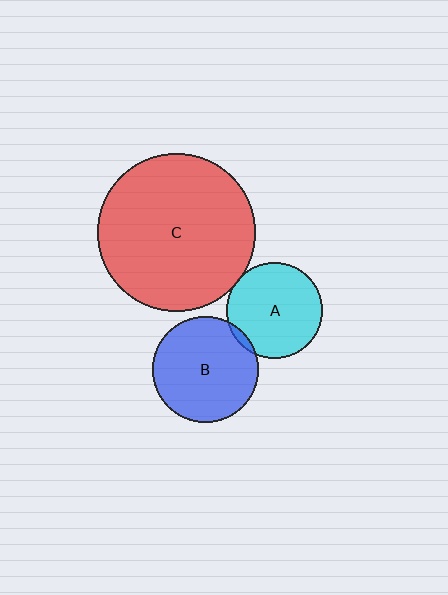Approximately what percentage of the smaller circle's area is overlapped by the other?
Approximately 5%.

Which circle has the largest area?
Circle C (red).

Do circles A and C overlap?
Yes.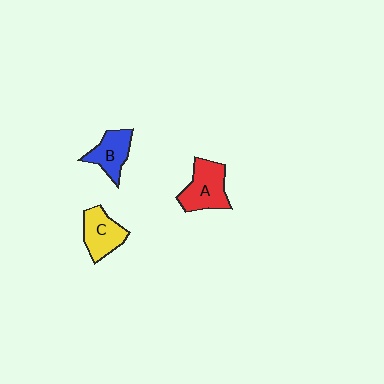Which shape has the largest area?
Shape A (red).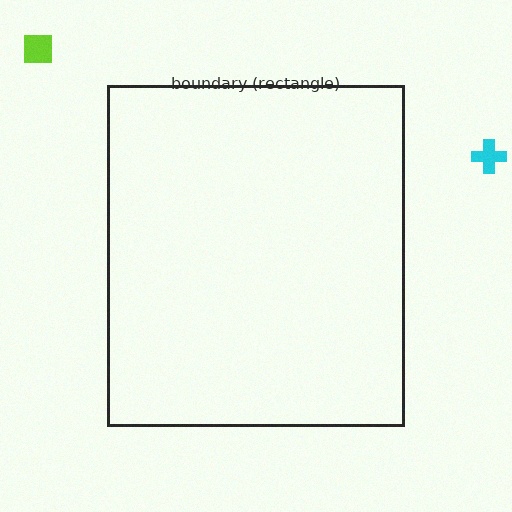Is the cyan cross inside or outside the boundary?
Outside.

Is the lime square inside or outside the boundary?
Outside.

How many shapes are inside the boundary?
0 inside, 2 outside.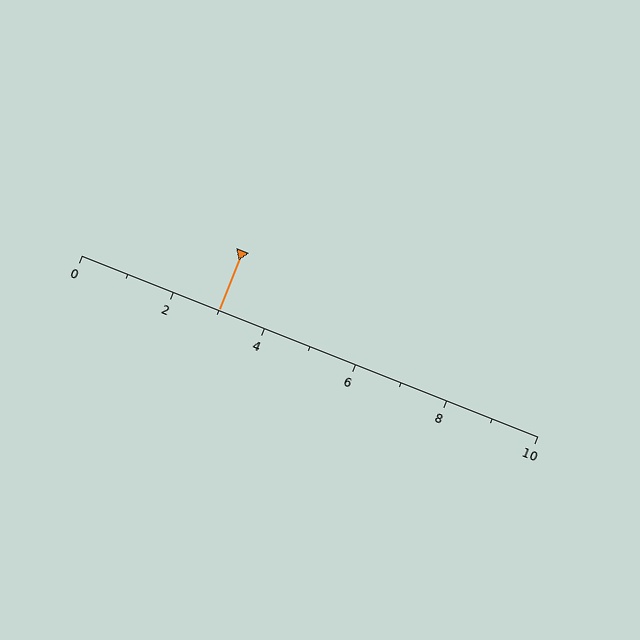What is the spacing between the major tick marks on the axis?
The major ticks are spaced 2 apart.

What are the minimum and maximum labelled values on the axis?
The axis runs from 0 to 10.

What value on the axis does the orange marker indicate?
The marker indicates approximately 3.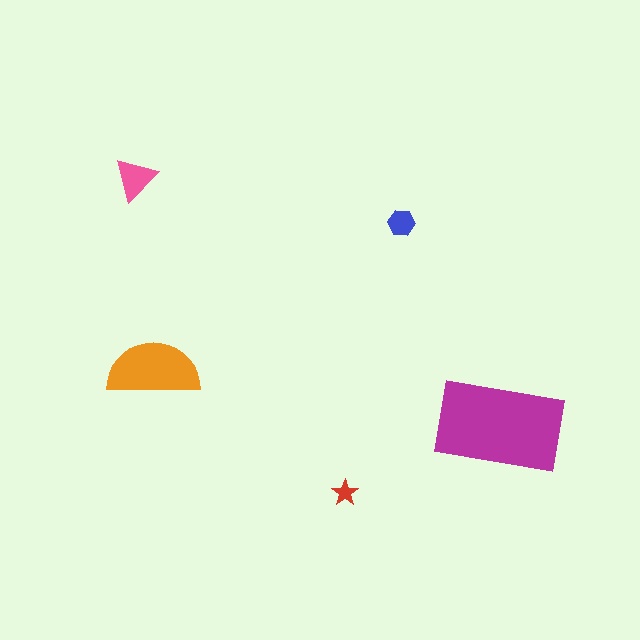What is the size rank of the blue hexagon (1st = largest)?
4th.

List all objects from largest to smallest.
The magenta rectangle, the orange semicircle, the pink triangle, the blue hexagon, the red star.